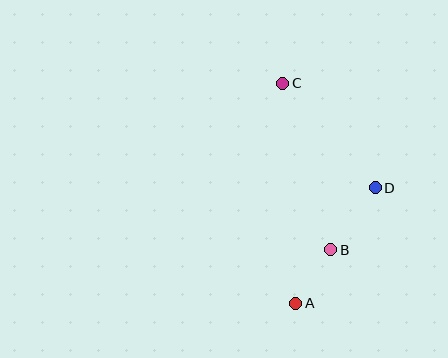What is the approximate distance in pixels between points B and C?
The distance between B and C is approximately 173 pixels.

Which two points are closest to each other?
Points A and B are closest to each other.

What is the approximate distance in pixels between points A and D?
The distance between A and D is approximately 140 pixels.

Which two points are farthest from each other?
Points A and C are farthest from each other.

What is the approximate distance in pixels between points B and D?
The distance between B and D is approximately 76 pixels.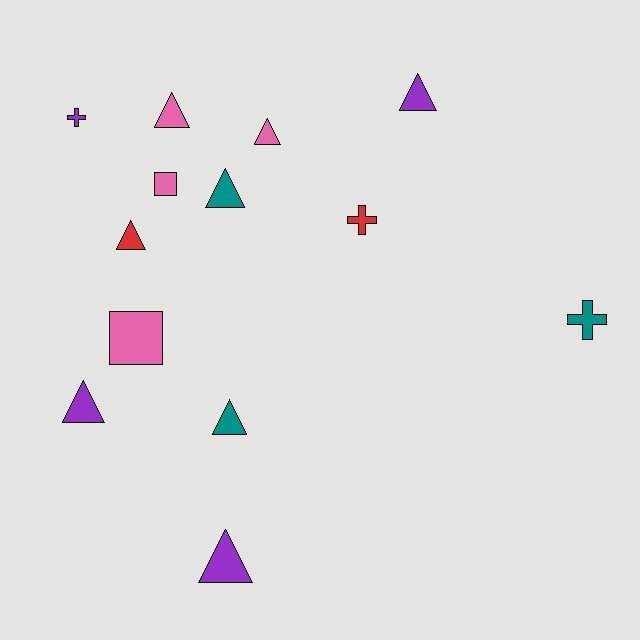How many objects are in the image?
There are 13 objects.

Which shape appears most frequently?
Triangle, with 8 objects.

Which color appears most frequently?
Purple, with 4 objects.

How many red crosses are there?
There is 1 red cross.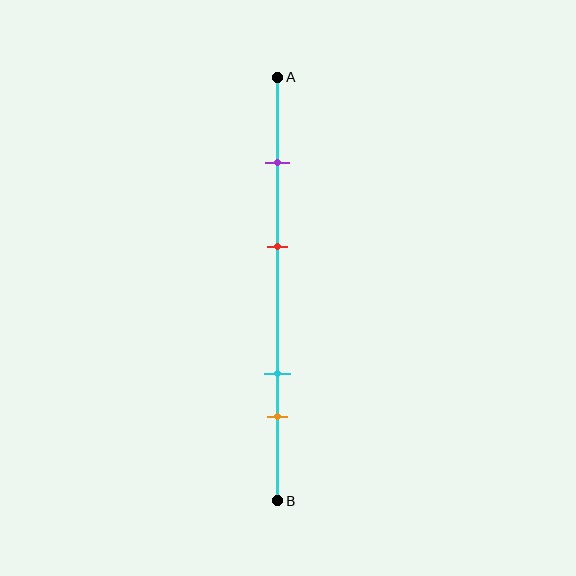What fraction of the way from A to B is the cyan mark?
The cyan mark is approximately 70% (0.7) of the way from A to B.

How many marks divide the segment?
There are 4 marks dividing the segment.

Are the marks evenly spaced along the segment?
No, the marks are not evenly spaced.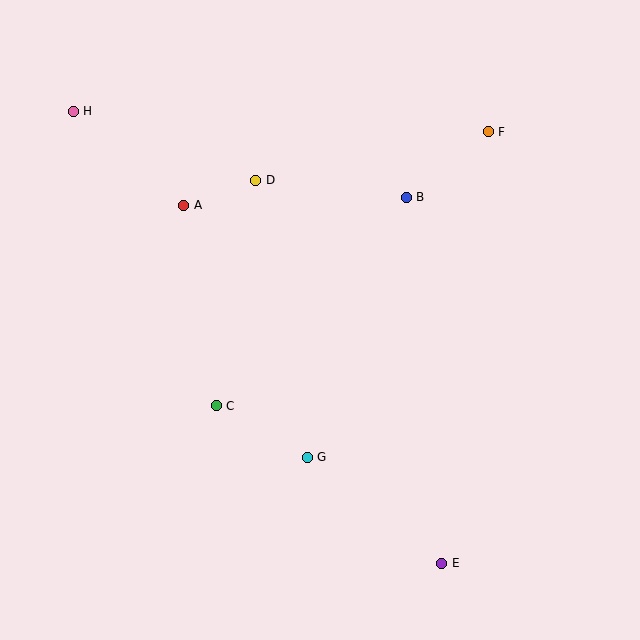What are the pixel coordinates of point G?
Point G is at (307, 457).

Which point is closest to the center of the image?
Point C at (216, 406) is closest to the center.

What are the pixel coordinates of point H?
Point H is at (73, 111).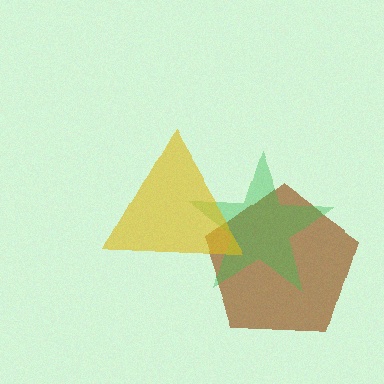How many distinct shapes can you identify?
There are 3 distinct shapes: a brown pentagon, a green star, a yellow triangle.